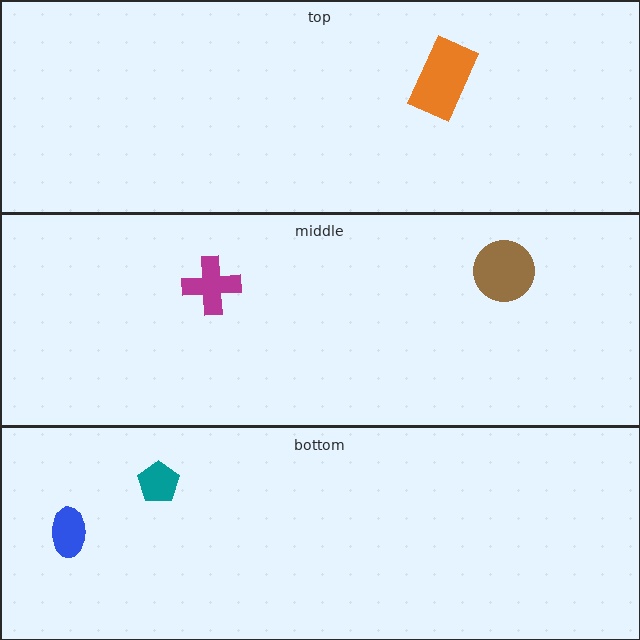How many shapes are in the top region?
1.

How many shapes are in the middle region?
2.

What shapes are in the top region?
The orange rectangle.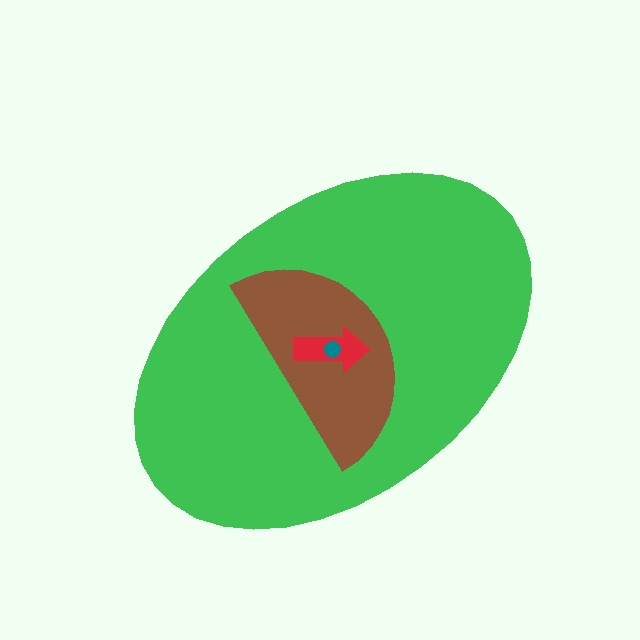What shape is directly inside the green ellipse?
The brown semicircle.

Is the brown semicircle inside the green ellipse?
Yes.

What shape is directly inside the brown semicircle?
The red arrow.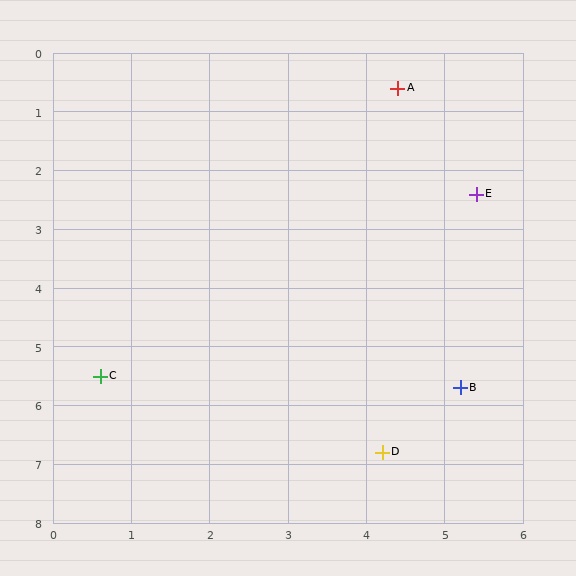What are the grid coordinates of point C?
Point C is at approximately (0.6, 5.5).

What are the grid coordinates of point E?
Point E is at approximately (5.4, 2.4).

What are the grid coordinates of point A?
Point A is at approximately (4.4, 0.6).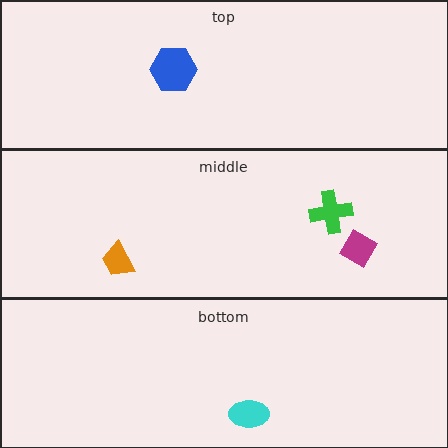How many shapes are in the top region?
1.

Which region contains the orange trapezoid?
The middle region.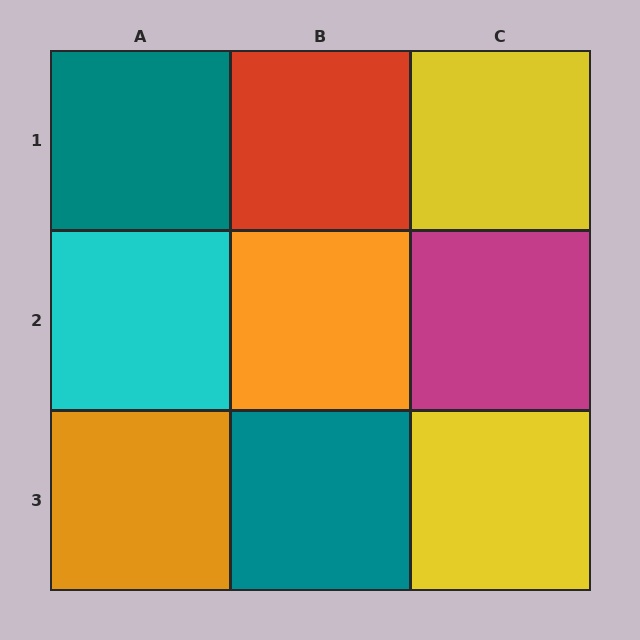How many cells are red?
1 cell is red.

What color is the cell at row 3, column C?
Yellow.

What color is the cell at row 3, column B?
Teal.